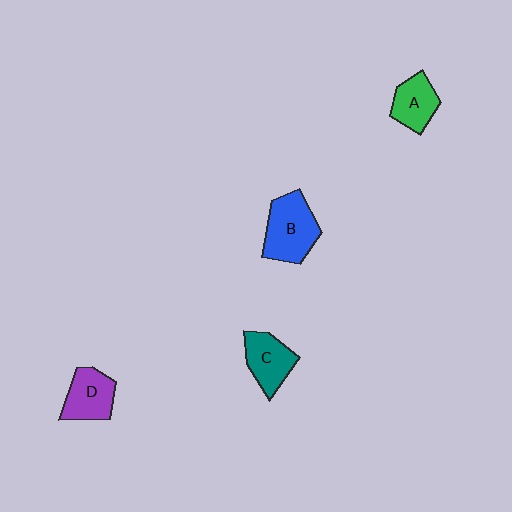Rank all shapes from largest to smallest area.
From largest to smallest: B (blue), D (purple), C (teal), A (green).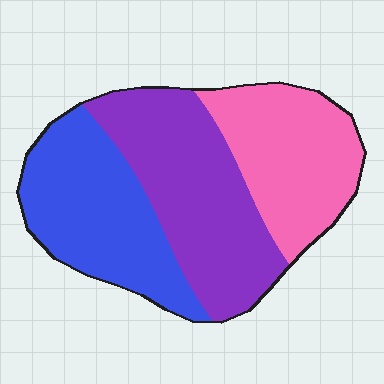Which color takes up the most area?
Purple, at roughly 40%.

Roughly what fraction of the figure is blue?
Blue covers 33% of the figure.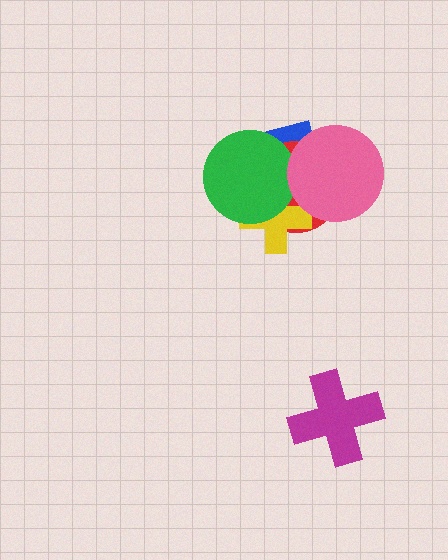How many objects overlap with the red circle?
4 objects overlap with the red circle.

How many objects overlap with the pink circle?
4 objects overlap with the pink circle.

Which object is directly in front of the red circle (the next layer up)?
The yellow cross is directly in front of the red circle.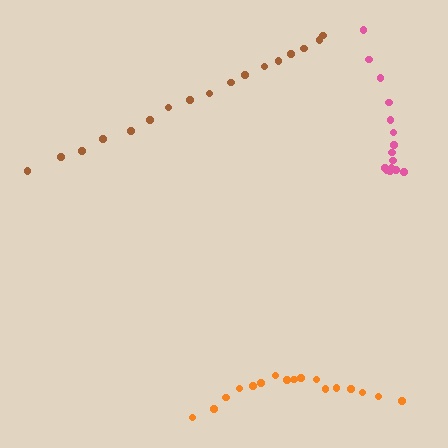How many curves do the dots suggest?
There are 3 distinct paths.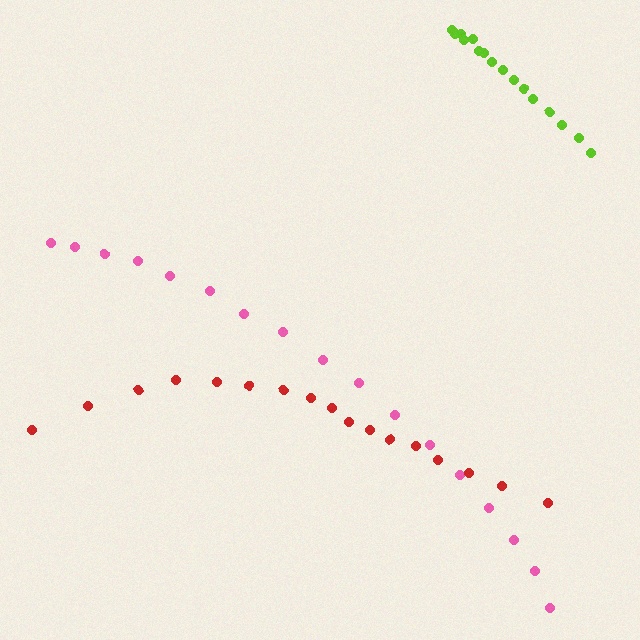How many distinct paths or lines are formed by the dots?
There are 3 distinct paths.